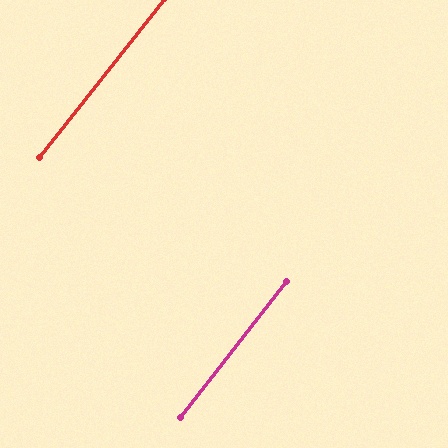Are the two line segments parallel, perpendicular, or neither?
Parallel — their directions differ by only 0.0°.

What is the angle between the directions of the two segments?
Approximately 0 degrees.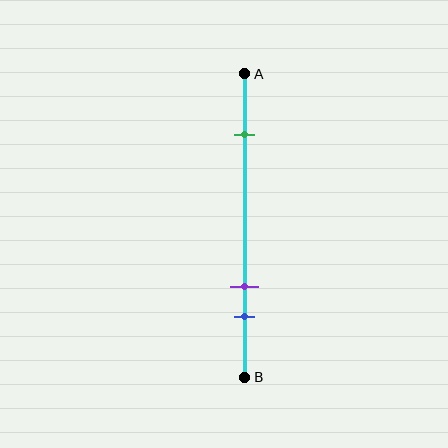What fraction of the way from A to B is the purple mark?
The purple mark is approximately 70% (0.7) of the way from A to B.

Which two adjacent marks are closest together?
The purple and blue marks are the closest adjacent pair.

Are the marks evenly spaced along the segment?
No, the marks are not evenly spaced.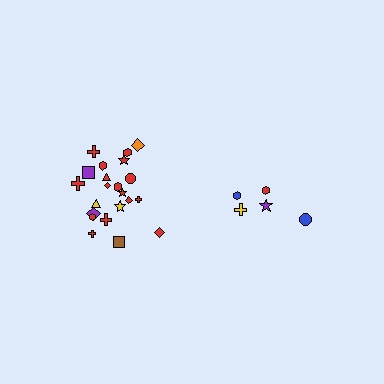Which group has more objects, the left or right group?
The left group.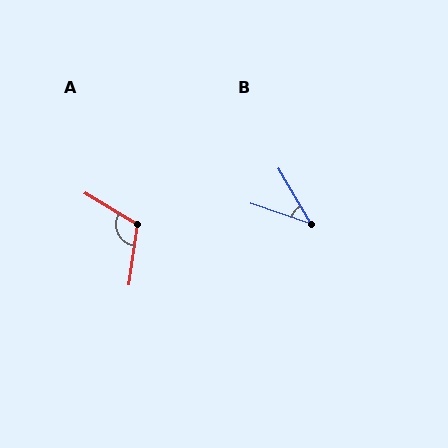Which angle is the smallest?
B, at approximately 41 degrees.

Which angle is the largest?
A, at approximately 113 degrees.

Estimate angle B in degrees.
Approximately 41 degrees.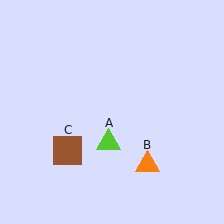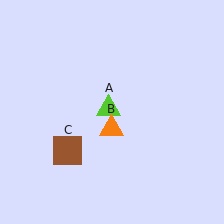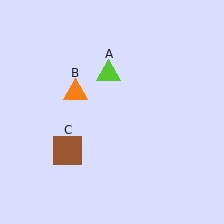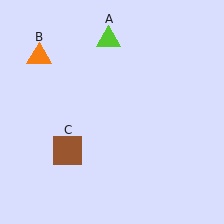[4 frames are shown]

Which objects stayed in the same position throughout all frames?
Brown square (object C) remained stationary.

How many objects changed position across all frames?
2 objects changed position: lime triangle (object A), orange triangle (object B).